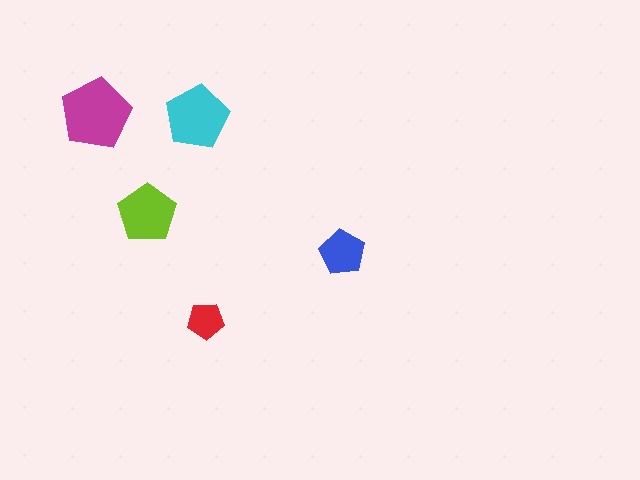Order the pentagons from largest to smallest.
the magenta one, the cyan one, the lime one, the blue one, the red one.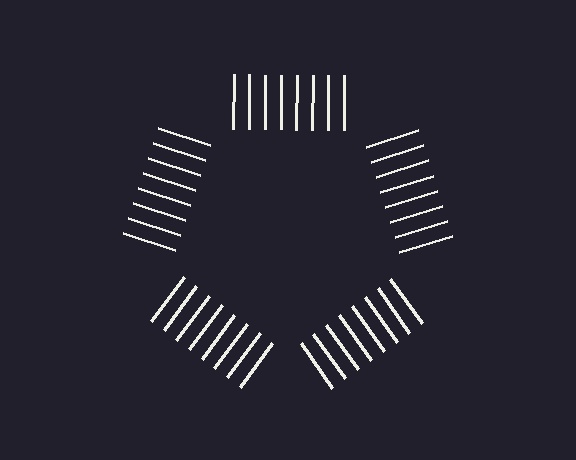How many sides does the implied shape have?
5 sides — the line-ends trace a pentagon.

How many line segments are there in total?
40 — 8 along each of the 5 edges.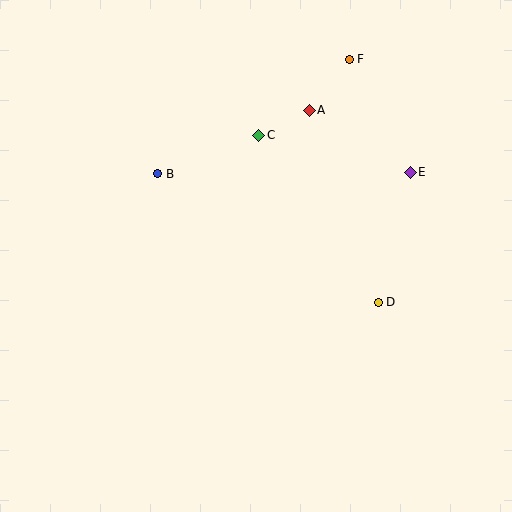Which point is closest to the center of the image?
Point C at (259, 135) is closest to the center.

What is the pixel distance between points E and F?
The distance between E and F is 128 pixels.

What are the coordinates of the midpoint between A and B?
The midpoint between A and B is at (234, 142).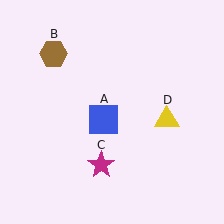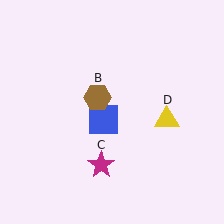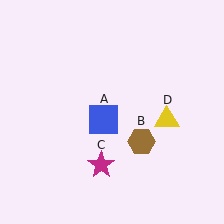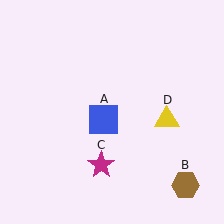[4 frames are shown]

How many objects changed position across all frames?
1 object changed position: brown hexagon (object B).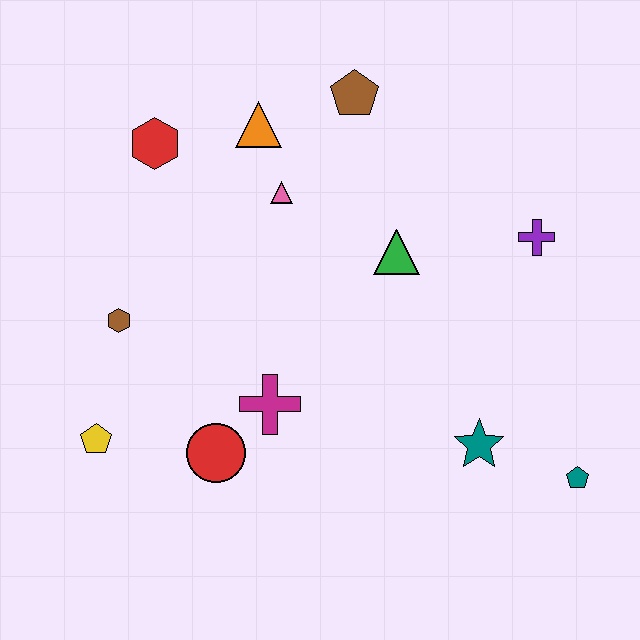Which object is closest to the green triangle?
The pink triangle is closest to the green triangle.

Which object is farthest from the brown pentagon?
The teal pentagon is farthest from the brown pentagon.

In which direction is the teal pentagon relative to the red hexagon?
The teal pentagon is to the right of the red hexagon.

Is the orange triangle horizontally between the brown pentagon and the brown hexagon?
Yes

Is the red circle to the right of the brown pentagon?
No